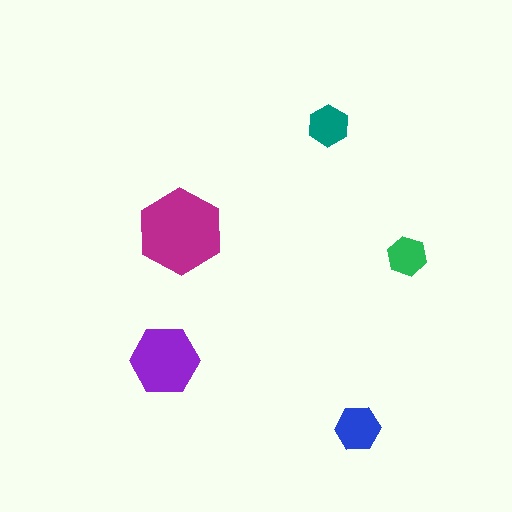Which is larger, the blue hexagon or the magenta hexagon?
The magenta one.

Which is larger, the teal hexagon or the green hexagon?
The teal one.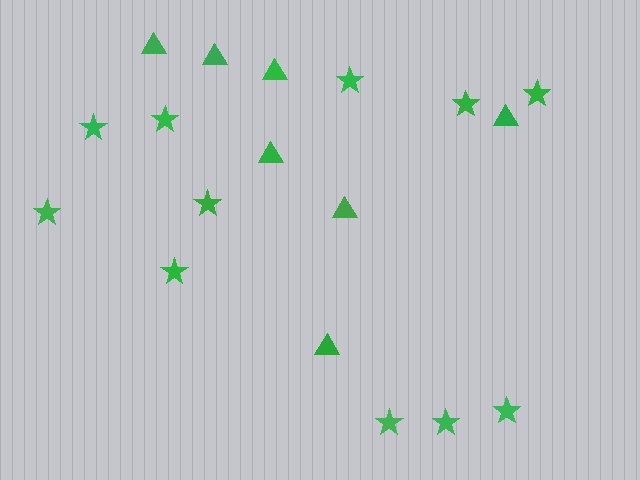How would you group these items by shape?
There are 2 groups: one group of triangles (7) and one group of stars (11).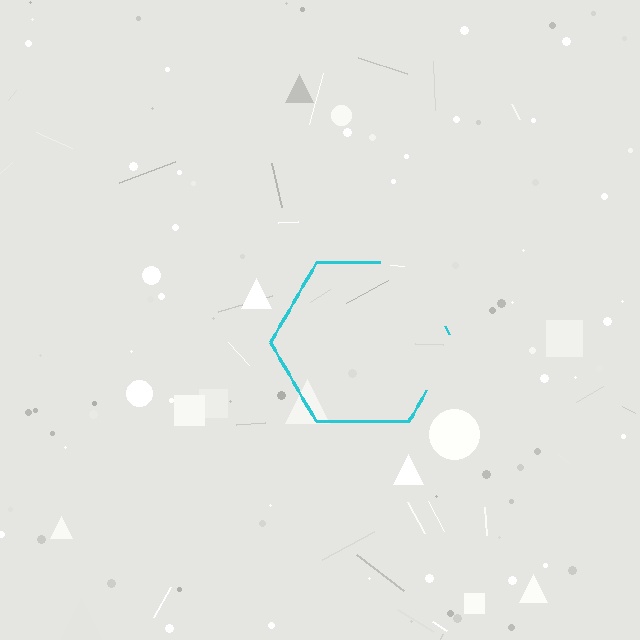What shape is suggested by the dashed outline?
The dashed outline suggests a hexagon.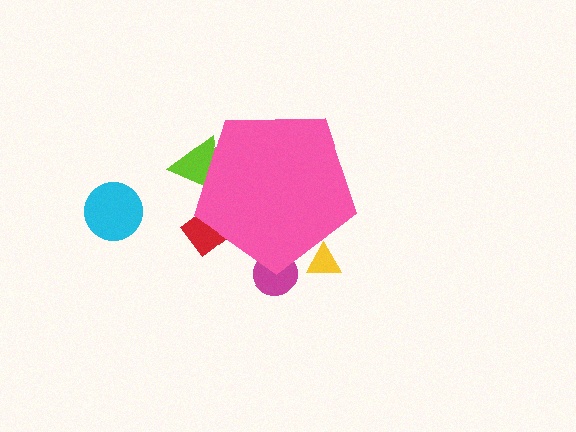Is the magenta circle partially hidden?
Yes, the magenta circle is partially hidden behind the pink pentagon.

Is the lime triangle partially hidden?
Yes, the lime triangle is partially hidden behind the pink pentagon.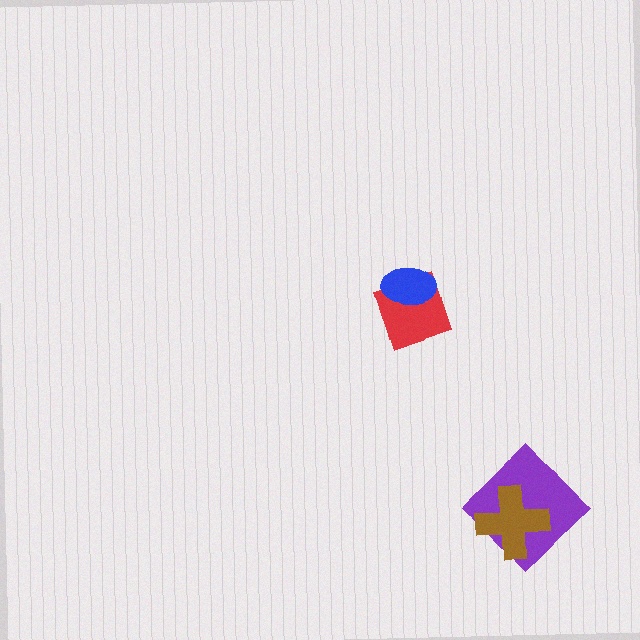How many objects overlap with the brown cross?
1 object overlaps with the brown cross.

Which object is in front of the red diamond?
The blue ellipse is in front of the red diamond.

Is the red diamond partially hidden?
Yes, it is partially covered by another shape.